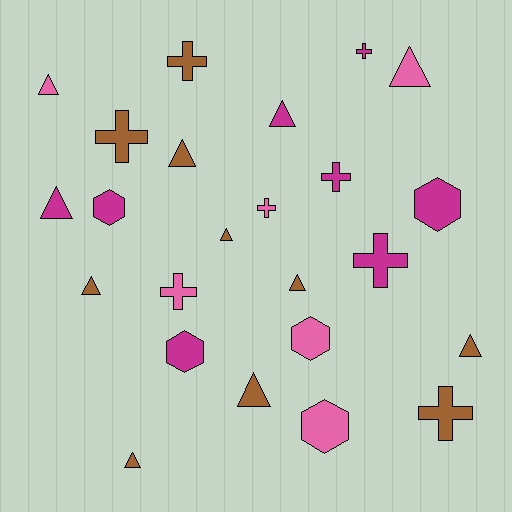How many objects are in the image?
There are 24 objects.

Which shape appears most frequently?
Triangle, with 11 objects.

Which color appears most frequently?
Brown, with 10 objects.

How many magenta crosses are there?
There are 3 magenta crosses.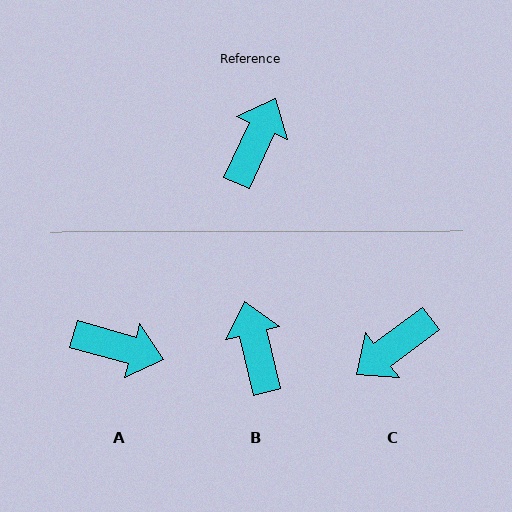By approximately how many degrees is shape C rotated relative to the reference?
Approximately 151 degrees counter-clockwise.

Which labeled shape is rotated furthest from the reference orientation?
C, about 151 degrees away.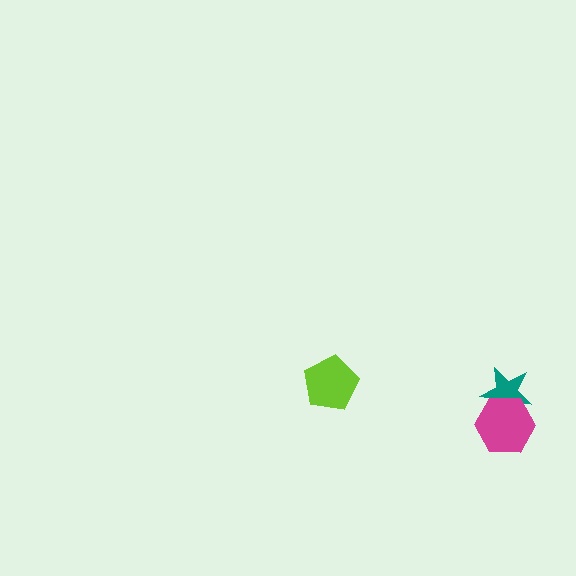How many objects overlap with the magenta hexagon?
1 object overlaps with the magenta hexagon.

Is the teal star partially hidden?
Yes, it is partially covered by another shape.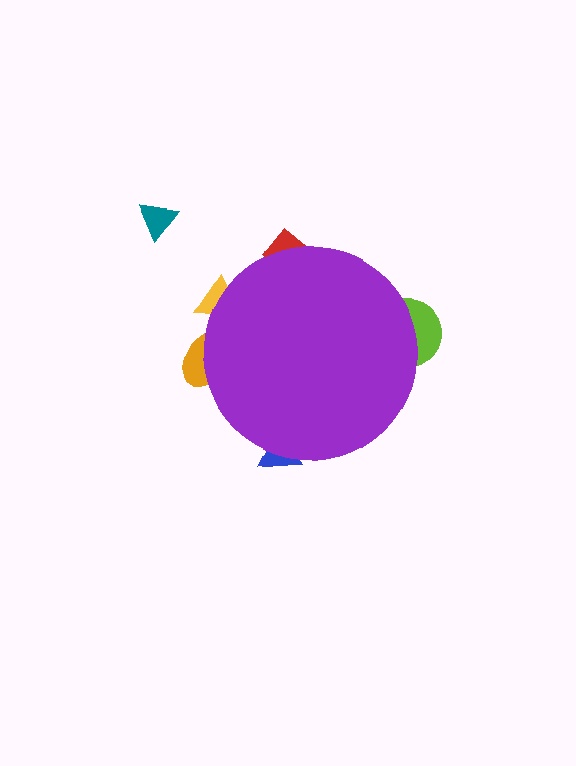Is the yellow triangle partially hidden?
Yes, the yellow triangle is partially hidden behind the purple circle.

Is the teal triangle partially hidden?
No, the teal triangle is fully visible.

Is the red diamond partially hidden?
Yes, the red diamond is partially hidden behind the purple circle.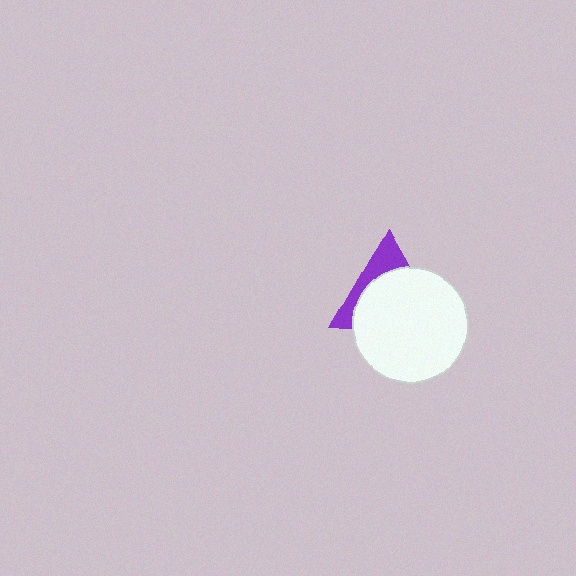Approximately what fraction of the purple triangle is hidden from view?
Roughly 68% of the purple triangle is hidden behind the white circle.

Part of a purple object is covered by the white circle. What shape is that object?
It is a triangle.